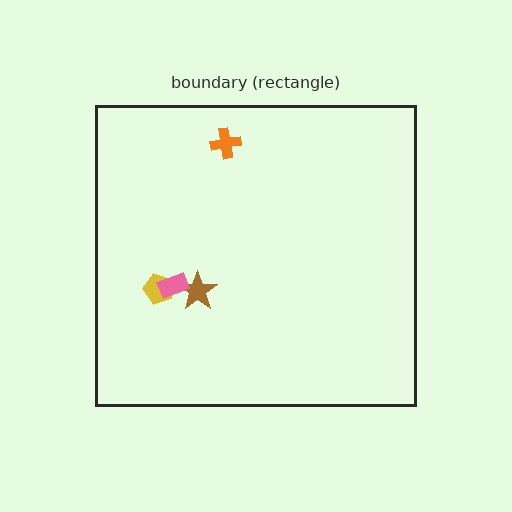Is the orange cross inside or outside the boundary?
Inside.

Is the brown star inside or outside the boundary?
Inside.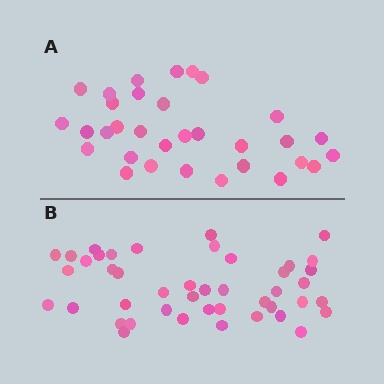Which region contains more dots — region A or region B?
Region B (the bottom region) has more dots.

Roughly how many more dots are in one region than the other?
Region B has roughly 12 or so more dots than region A.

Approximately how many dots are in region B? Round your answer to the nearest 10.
About 40 dots. (The exact count is 44, which rounds to 40.)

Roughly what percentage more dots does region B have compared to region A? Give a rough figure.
About 40% more.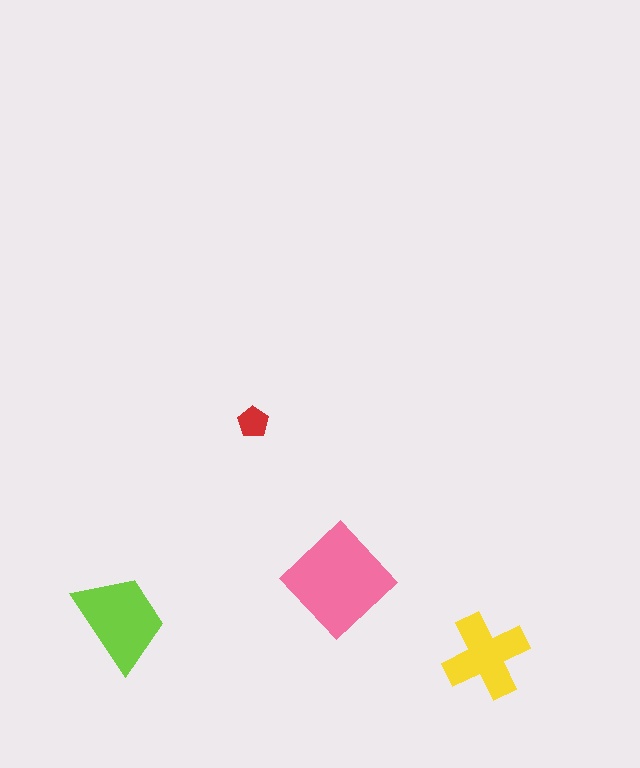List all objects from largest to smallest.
The pink diamond, the lime trapezoid, the yellow cross, the red pentagon.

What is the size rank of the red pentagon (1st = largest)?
4th.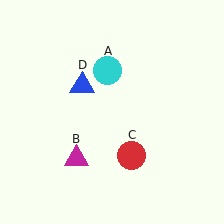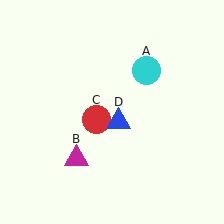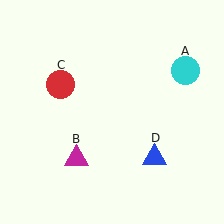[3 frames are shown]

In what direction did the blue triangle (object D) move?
The blue triangle (object D) moved down and to the right.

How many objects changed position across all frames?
3 objects changed position: cyan circle (object A), red circle (object C), blue triangle (object D).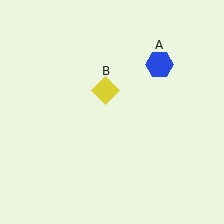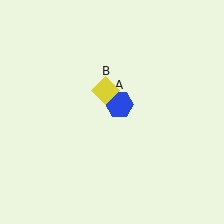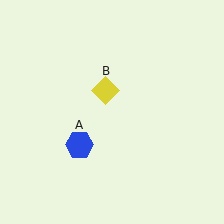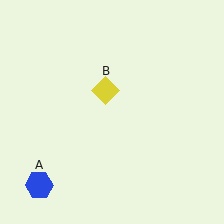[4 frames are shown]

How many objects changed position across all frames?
1 object changed position: blue hexagon (object A).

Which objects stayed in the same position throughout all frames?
Yellow diamond (object B) remained stationary.